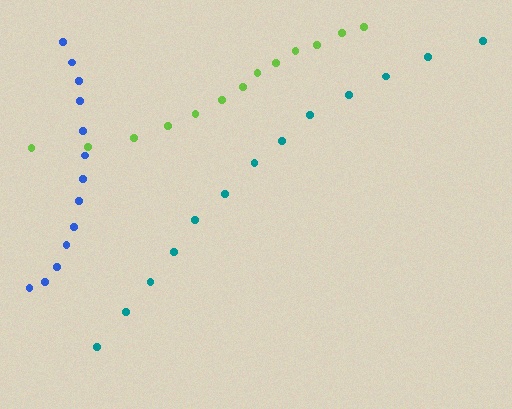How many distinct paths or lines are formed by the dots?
There are 3 distinct paths.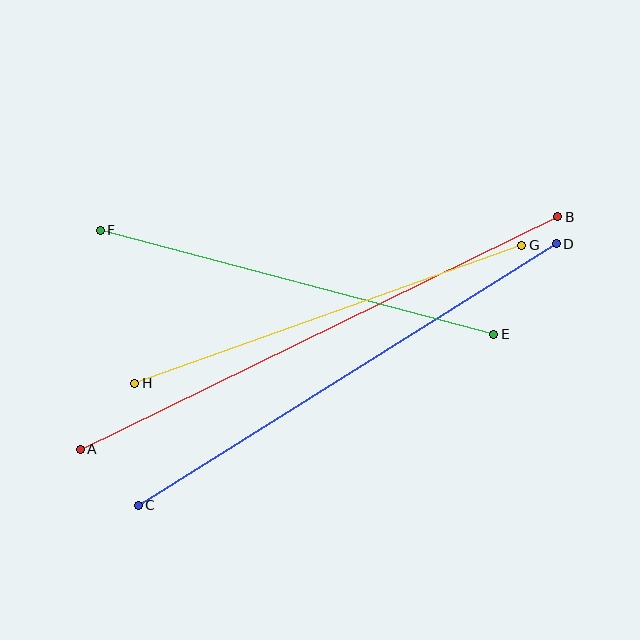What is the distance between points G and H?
The distance is approximately 411 pixels.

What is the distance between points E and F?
The distance is approximately 407 pixels.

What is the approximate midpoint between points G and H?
The midpoint is at approximately (328, 314) pixels.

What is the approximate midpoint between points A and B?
The midpoint is at approximately (319, 333) pixels.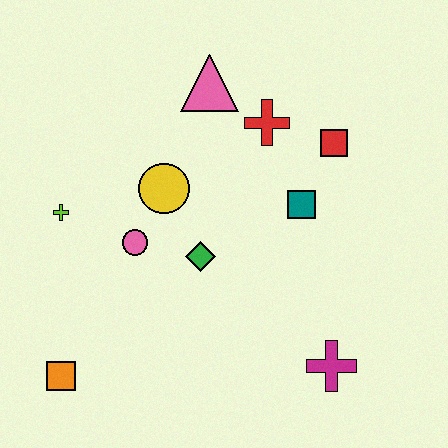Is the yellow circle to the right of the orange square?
Yes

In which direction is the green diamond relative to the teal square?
The green diamond is to the left of the teal square.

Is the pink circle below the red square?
Yes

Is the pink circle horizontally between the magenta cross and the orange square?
Yes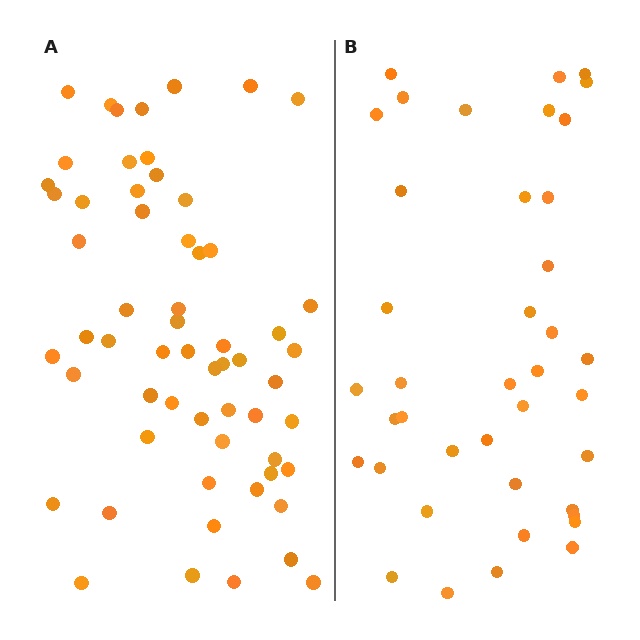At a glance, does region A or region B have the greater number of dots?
Region A (the left region) has more dots.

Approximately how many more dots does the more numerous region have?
Region A has approximately 20 more dots than region B.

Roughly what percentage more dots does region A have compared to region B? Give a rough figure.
About 50% more.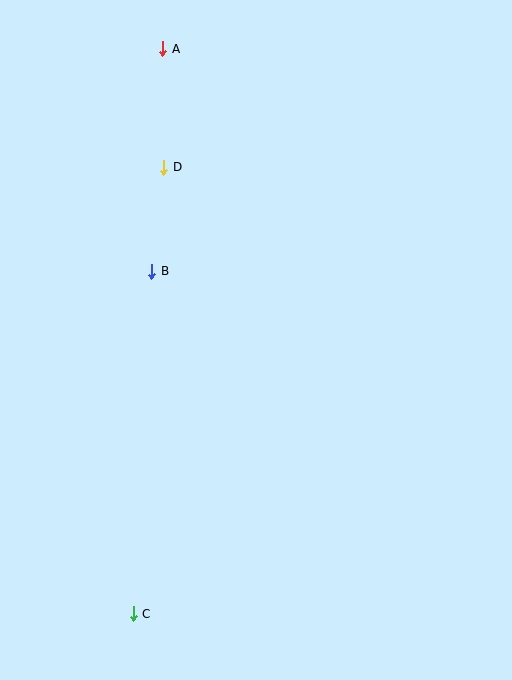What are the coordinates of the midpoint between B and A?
The midpoint between B and A is at (157, 160).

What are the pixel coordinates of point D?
Point D is at (164, 167).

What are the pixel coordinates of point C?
Point C is at (133, 614).